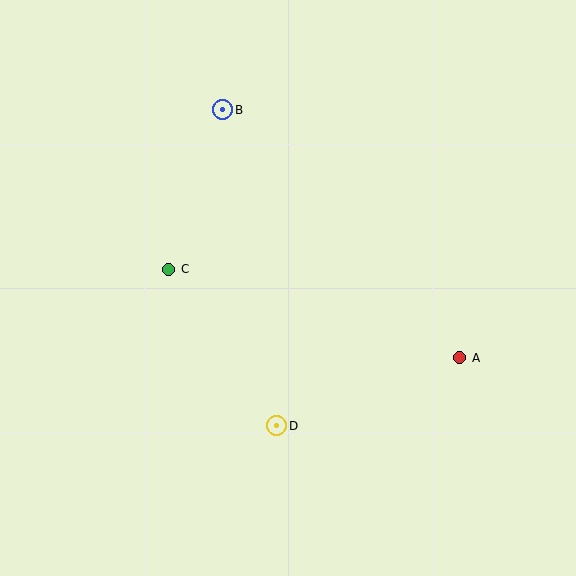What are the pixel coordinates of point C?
Point C is at (169, 269).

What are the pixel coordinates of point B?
Point B is at (223, 110).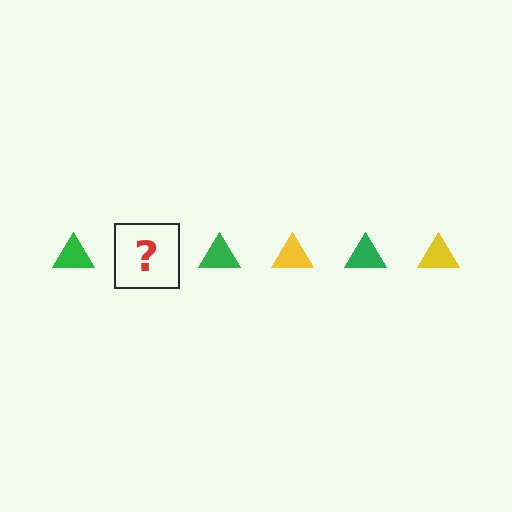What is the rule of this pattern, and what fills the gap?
The rule is that the pattern cycles through green, yellow triangles. The gap should be filled with a yellow triangle.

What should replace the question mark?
The question mark should be replaced with a yellow triangle.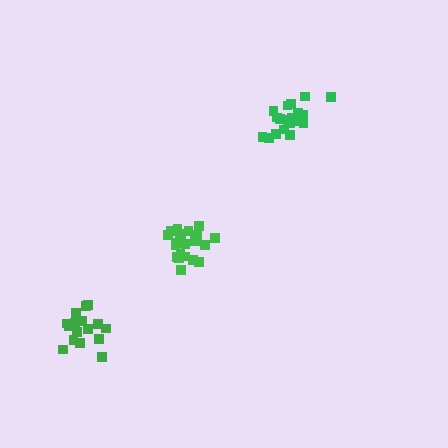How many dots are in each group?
Group 1: 21 dots, Group 2: 16 dots, Group 3: 20 dots (57 total).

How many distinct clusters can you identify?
There are 3 distinct clusters.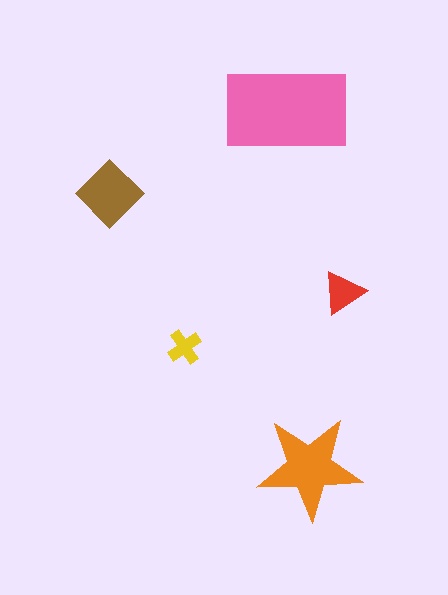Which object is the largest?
The pink rectangle.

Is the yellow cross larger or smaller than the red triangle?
Smaller.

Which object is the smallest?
The yellow cross.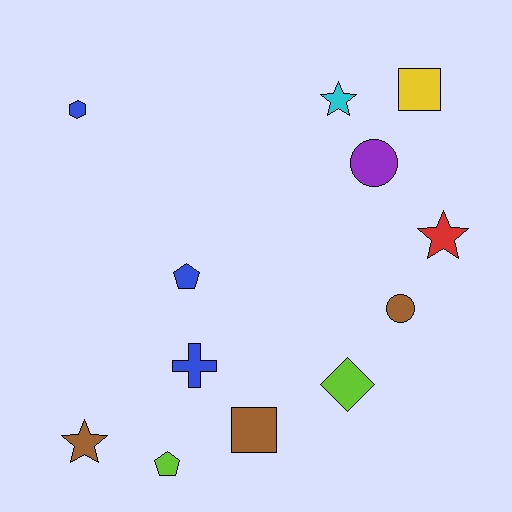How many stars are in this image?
There are 3 stars.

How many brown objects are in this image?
There are 3 brown objects.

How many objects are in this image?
There are 12 objects.